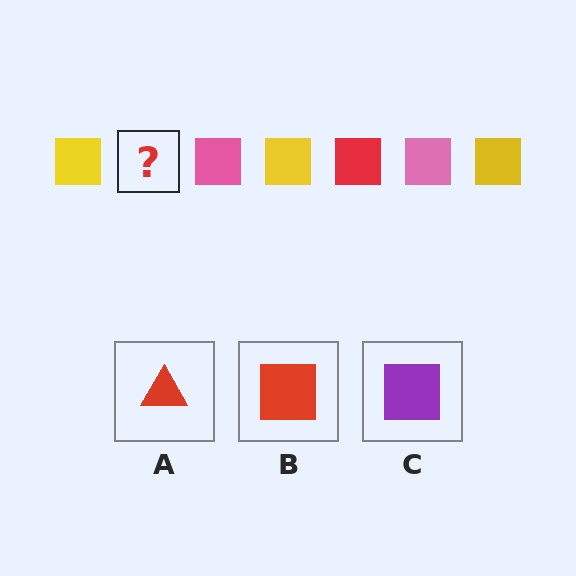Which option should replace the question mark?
Option B.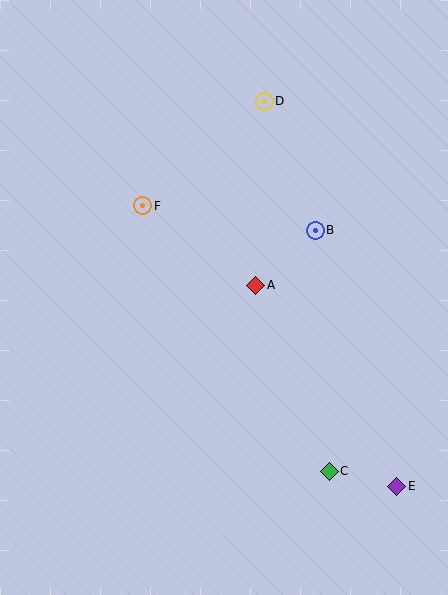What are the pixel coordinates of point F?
Point F is at (143, 206).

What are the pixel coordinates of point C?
Point C is at (329, 471).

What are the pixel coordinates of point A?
Point A is at (256, 285).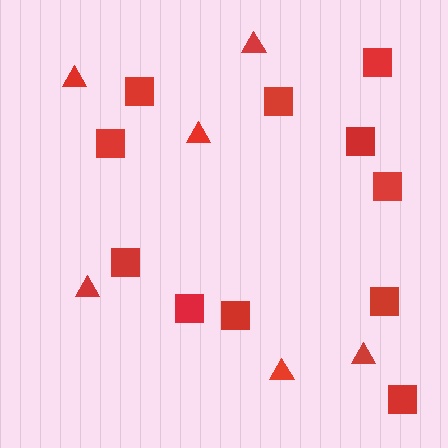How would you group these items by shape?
There are 2 groups: one group of squares (11) and one group of triangles (6).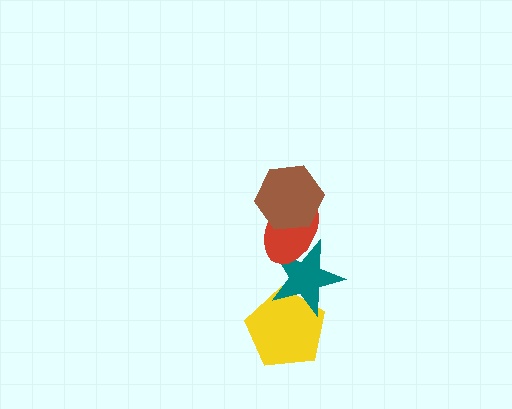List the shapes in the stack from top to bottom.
From top to bottom: the brown hexagon, the red ellipse, the teal star, the yellow pentagon.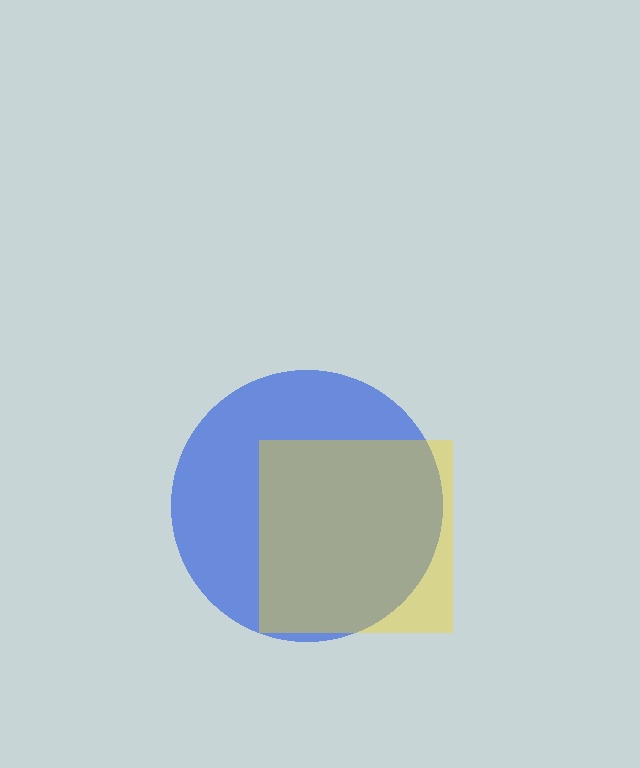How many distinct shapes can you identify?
There are 2 distinct shapes: a blue circle, a yellow square.